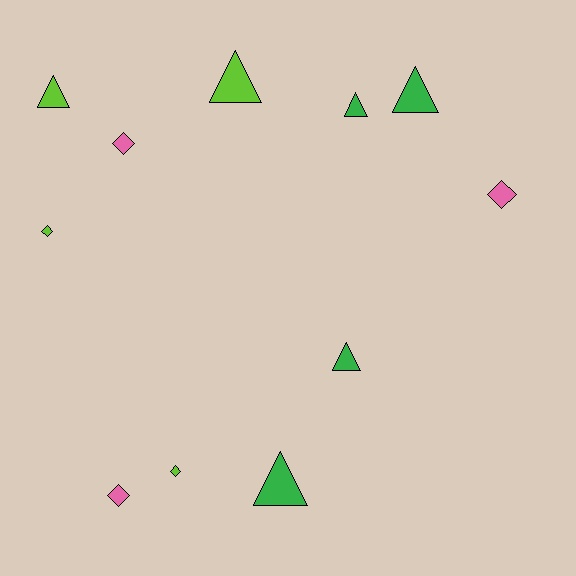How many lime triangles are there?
There are 2 lime triangles.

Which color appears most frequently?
Green, with 4 objects.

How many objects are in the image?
There are 11 objects.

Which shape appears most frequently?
Triangle, with 6 objects.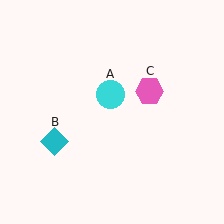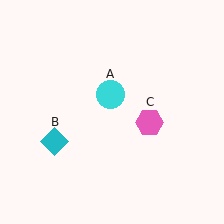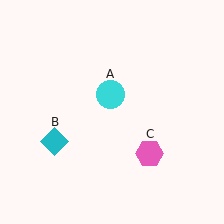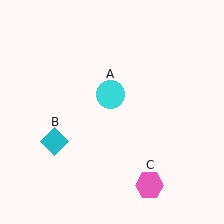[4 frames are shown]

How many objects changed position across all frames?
1 object changed position: pink hexagon (object C).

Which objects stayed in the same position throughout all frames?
Cyan circle (object A) and cyan diamond (object B) remained stationary.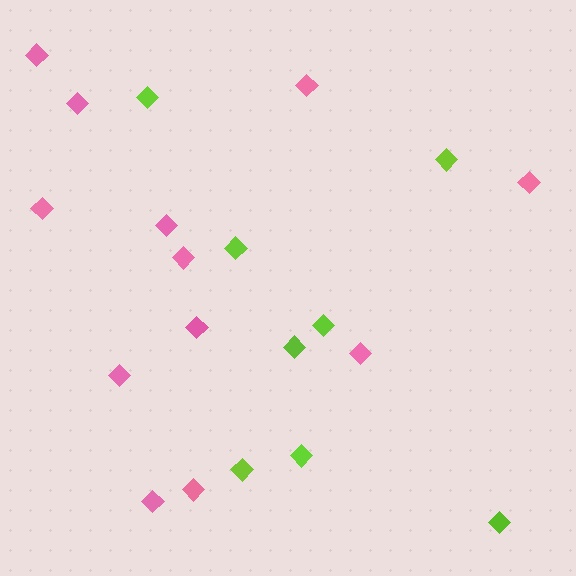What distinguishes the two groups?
There are 2 groups: one group of pink diamonds (12) and one group of lime diamonds (8).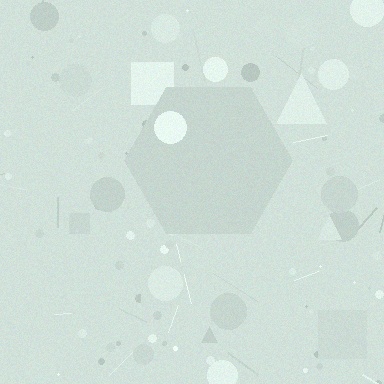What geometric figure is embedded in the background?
A hexagon is embedded in the background.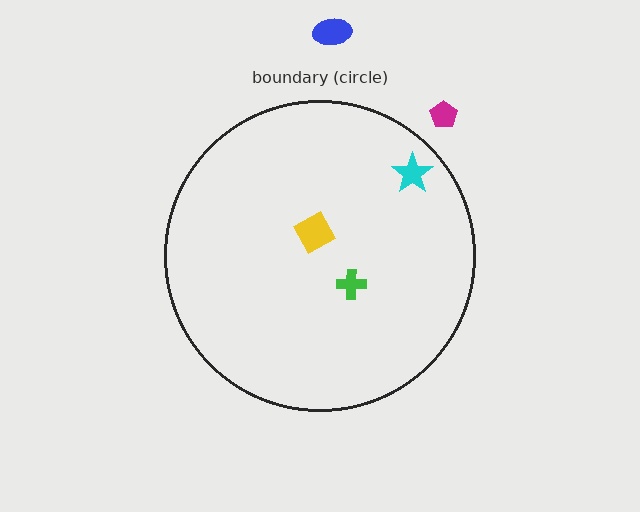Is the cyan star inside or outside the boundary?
Inside.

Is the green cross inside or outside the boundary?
Inside.